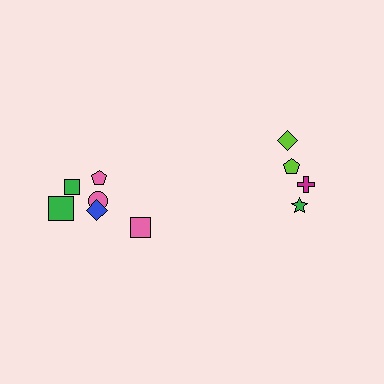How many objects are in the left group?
There are 6 objects.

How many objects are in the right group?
There are 4 objects.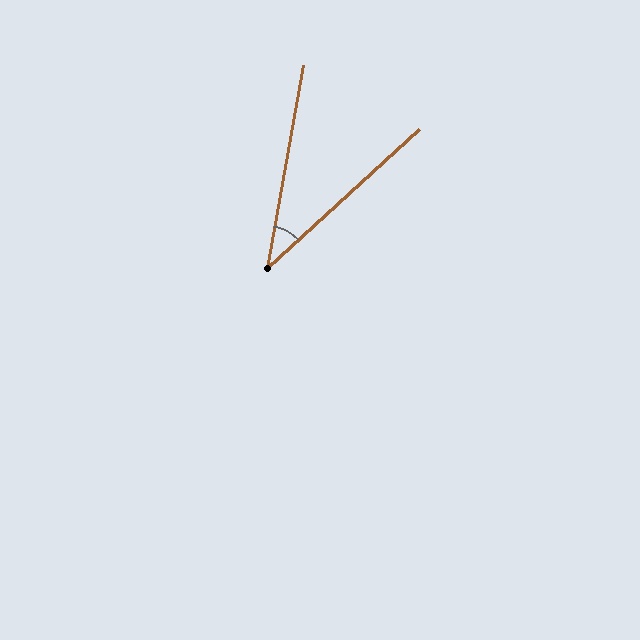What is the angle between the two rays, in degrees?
Approximately 38 degrees.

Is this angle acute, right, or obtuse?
It is acute.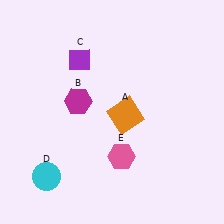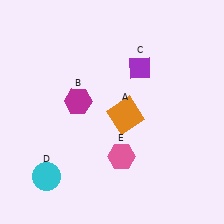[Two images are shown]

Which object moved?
The purple diamond (C) moved right.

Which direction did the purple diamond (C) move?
The purple diamond (C) moved right.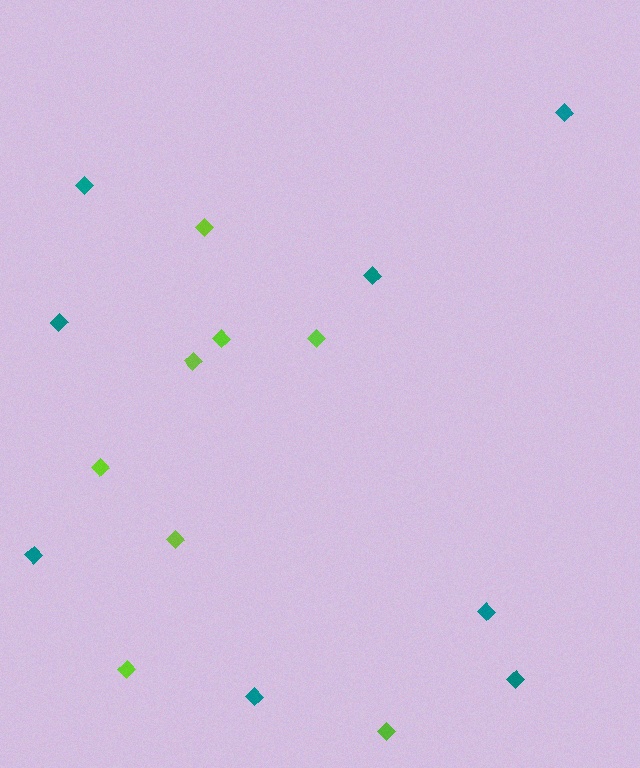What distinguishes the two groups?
There are 2 groups: one group of lime diamonds (8) and one group of teal diamonds (8).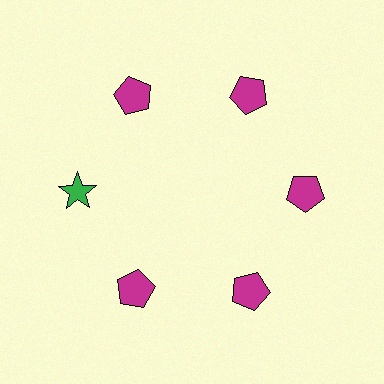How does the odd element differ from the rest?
It differs in both color (green instead of magenta) and shape (star instead of pentagon).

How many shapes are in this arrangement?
There are 6 shapes arranged in a ring pattern.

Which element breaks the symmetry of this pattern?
The green star at roughly the 9 o'clock position breaks the symmetry. All other shapes are magenta pentagons.